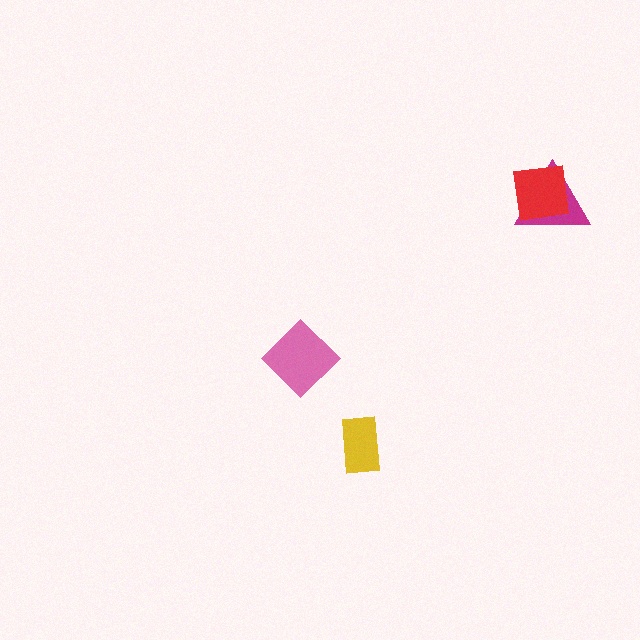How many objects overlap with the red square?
1 object overlaps with the red square.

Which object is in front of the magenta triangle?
The red square is in front of the magenta triangle.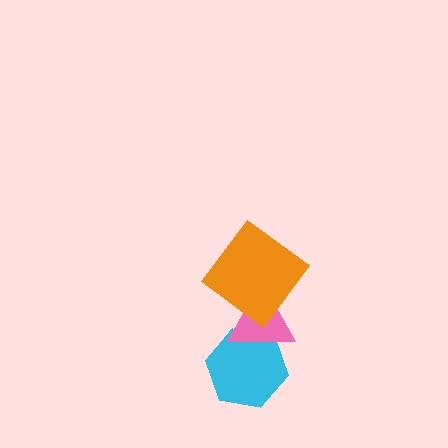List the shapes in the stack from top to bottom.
From top to bottom: the orange diamond, the pink triangle, the cyan hexagon.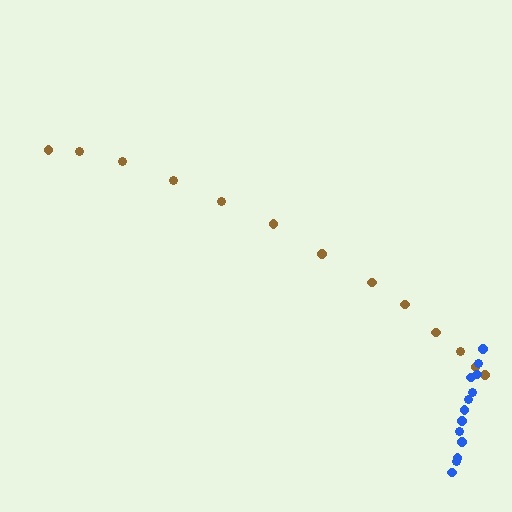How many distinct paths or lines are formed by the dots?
There are 2 distinct paths.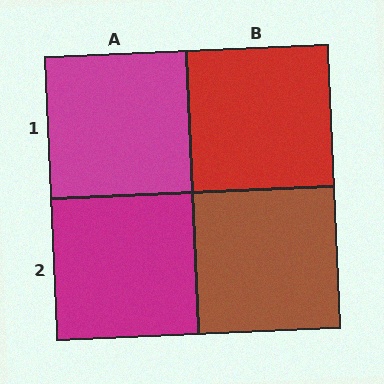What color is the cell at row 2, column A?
Magenta.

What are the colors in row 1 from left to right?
Magenta, red.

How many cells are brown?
1 cell is brown.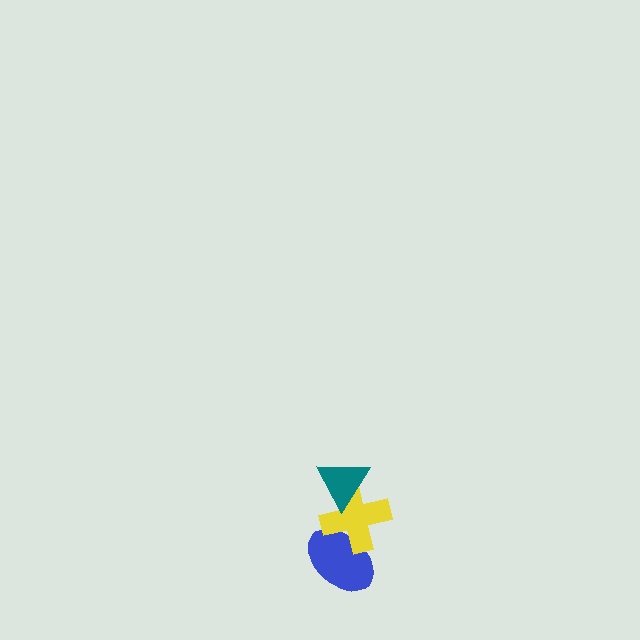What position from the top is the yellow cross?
The yellow cross is 2nd from the top.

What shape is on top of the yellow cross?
The teal triangle is on top of the yellow cross.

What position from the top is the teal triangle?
The teal triangle is 1st from the top.